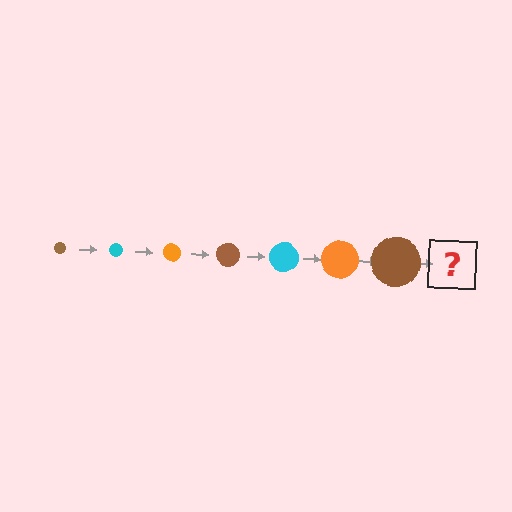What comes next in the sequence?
The next element should be a cyan circle, larger than the previous one.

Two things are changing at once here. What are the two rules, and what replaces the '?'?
The two rules are that the circle grows larger each step and the color cycles through brown, cyan, and orange. The '?' should be a cyan circle, larger than the previous one.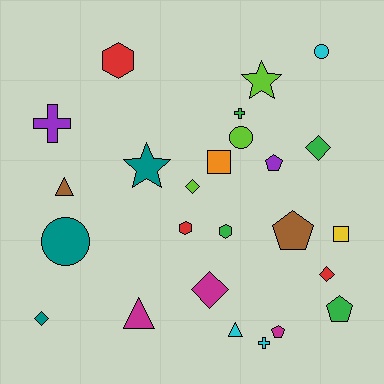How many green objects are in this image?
There are 4 green objects.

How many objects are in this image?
There are 25 objects.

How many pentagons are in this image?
There are 4 pentagons.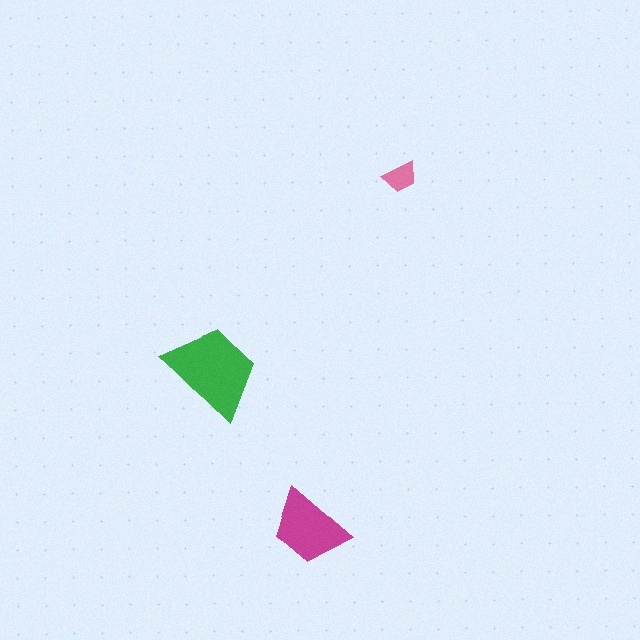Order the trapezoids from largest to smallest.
the green one, the magenta one, the pink one.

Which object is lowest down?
The magenta trapezoid is bottommost.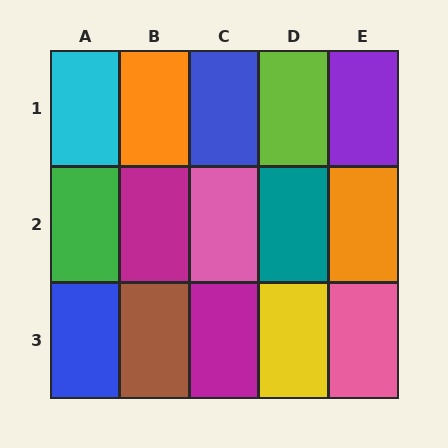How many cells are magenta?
2 cells are magenta.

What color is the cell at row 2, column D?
Teal.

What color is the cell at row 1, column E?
Purple.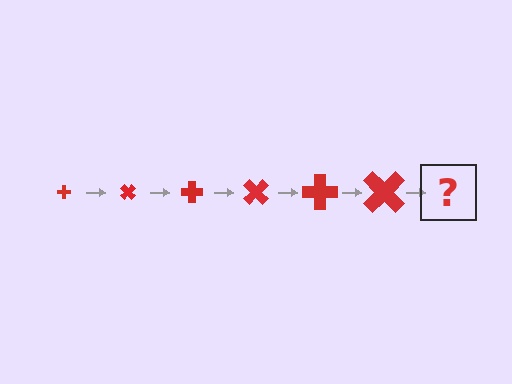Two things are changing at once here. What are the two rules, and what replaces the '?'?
The two rules are that the cross grows larger each step and it rotates 45 degrees each step. The '?' should be a cross, larger than the previous one and rotated 270 degrees from the start.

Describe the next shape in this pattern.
It should be a cross, larger than the previous one and rotated 270 degrees from the start.